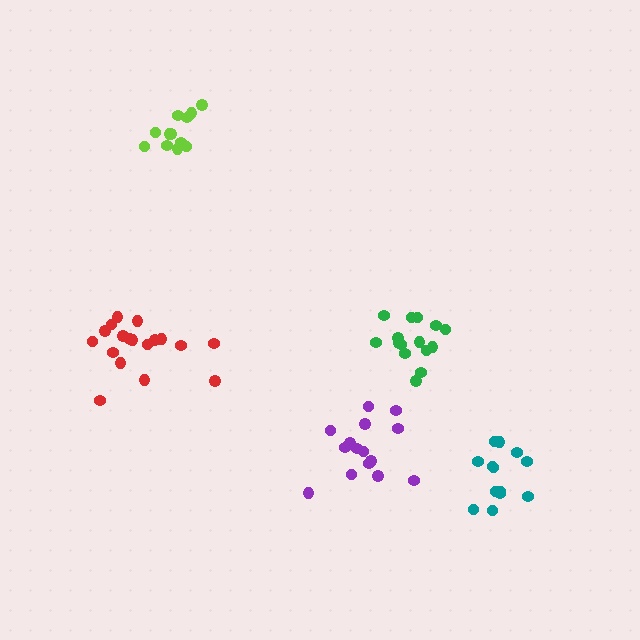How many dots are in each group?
Group 1: 13 dots, Group 2: 12 dots, Group 3: 15 dots, Group 4: 15 dots, Group 5: 18 dots (73 total).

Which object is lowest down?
The teal cluster is bottommost.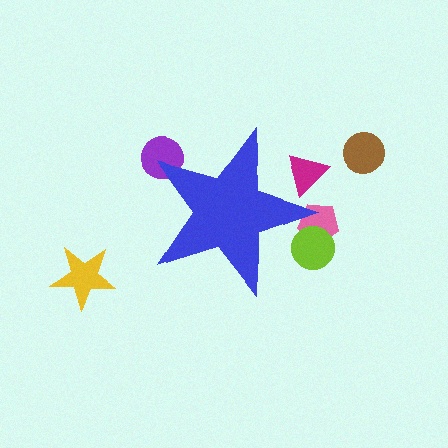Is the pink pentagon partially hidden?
Yes, the pink pentagon is partially hidden behind the blue star.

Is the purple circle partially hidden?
Yes, the purple circle is partially hidden behind the blue star.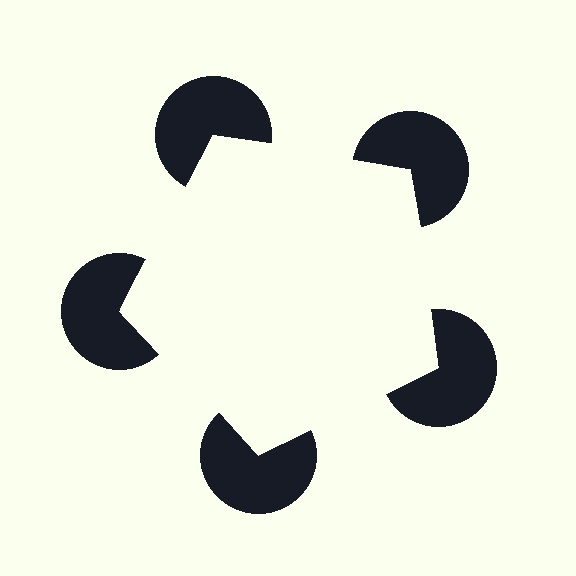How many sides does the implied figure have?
5 sides.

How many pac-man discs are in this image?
There are 5 — one at each vertex of the illusory pentagon.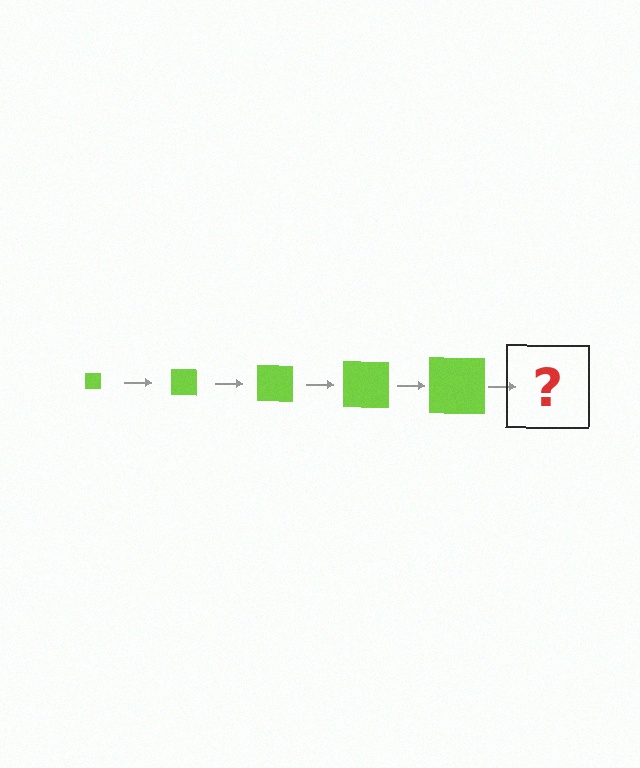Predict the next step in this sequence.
The next step is a lime square, larger than the previous one.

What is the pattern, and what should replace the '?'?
The pattern is that the square gets progressively larger each step. The '?' should be a lime square, larger than the previous one.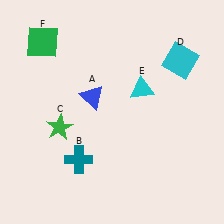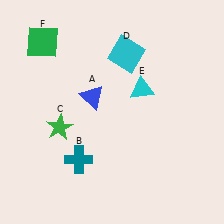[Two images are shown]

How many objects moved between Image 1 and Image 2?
1 object moved between the two images.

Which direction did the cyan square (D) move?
The cyan square (D) moved left.